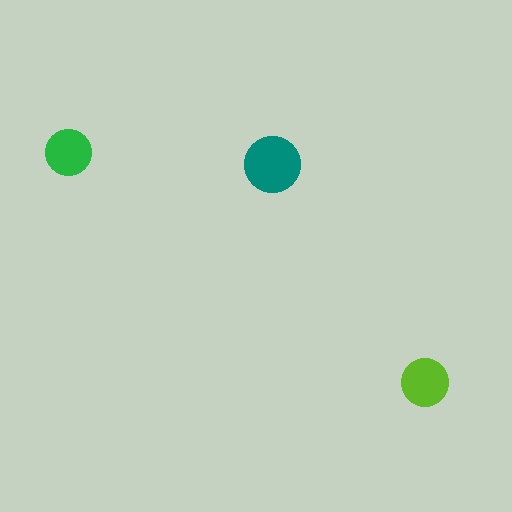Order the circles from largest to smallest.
the teal one, the lime one, the green one.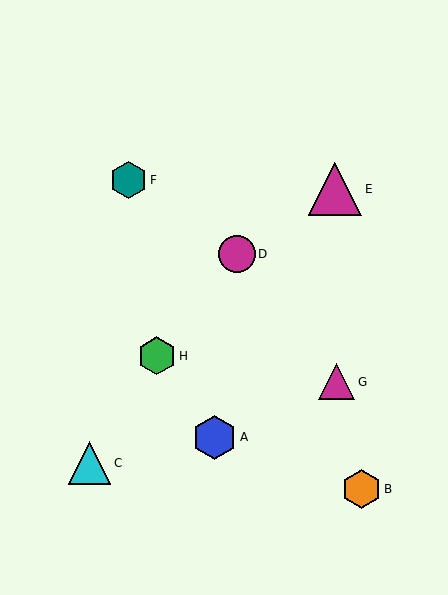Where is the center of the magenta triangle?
The center of the magenta triangle is at (335, 189).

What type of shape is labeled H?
Shape H is a green hexagon.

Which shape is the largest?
The magenta triangle (labeled E) is the largest.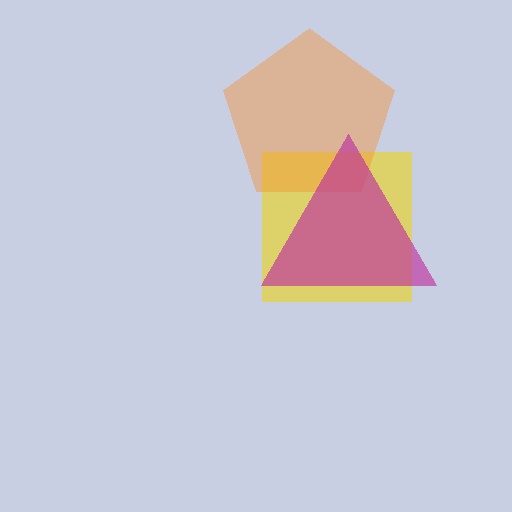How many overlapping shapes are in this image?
There are 3 overlapping shapes in the image.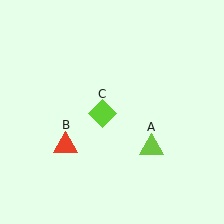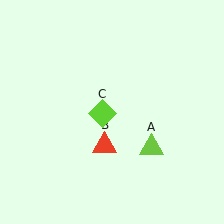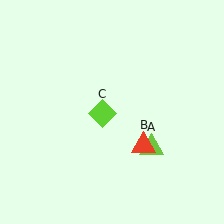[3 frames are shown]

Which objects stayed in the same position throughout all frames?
Lime triangle (object A) and lime diamond (object C) remained stationary.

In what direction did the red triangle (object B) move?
The red triangle (object B) moved right.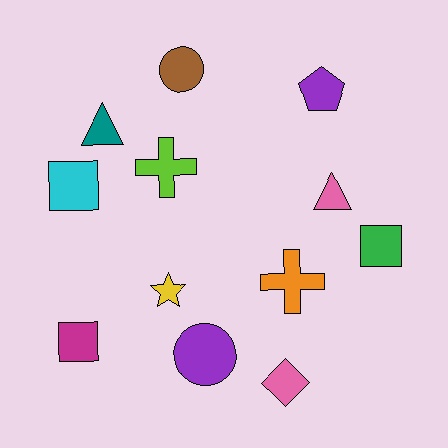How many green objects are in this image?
There is 1 green object.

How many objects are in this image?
There are 12 objects.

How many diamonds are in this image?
There is 1 diamond.